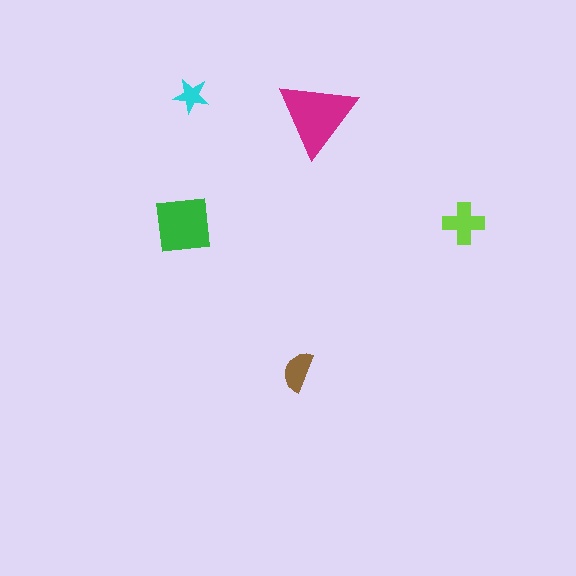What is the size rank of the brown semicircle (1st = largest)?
4th.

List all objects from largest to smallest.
The magenta triangle, the green square, the lime cross, the brown semicircle, the cyan star.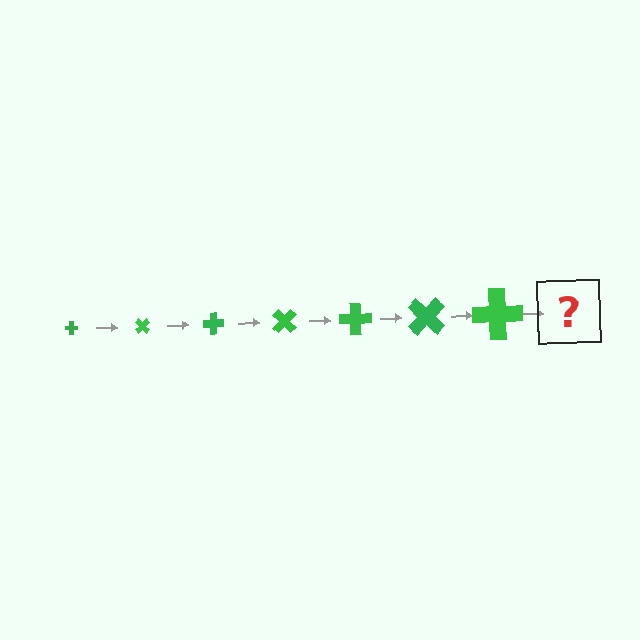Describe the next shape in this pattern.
It should be a cross, larger than the previous one and rotated 315 degrees from the start.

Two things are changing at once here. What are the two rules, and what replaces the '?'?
The two rules are that the cross grows larger each step and it rotates 45 degrees each step. The '?' should be a cross, larger than the previous one and rotated 315 degrees from the start.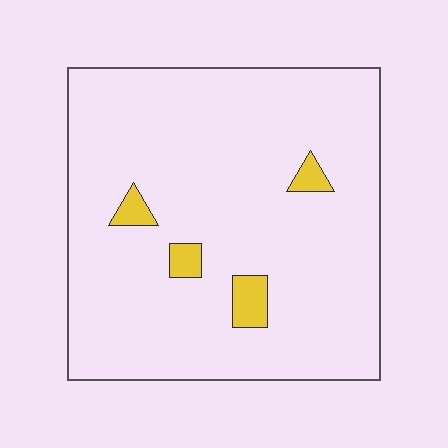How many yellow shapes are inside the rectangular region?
4.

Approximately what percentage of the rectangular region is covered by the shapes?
Approximately 5%.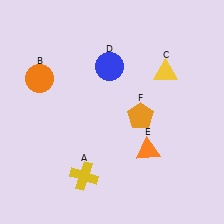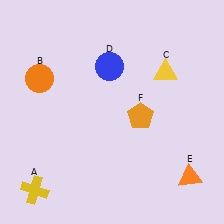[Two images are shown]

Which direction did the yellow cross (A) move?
The yellow cross (A) moved left.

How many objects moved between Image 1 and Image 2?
2 objects moved between the two images.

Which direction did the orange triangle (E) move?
The orange triangle (E) moved right.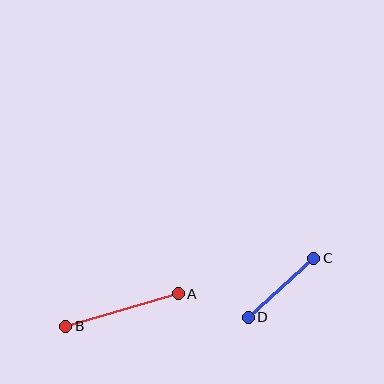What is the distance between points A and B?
The distance is approximately 117 pixels.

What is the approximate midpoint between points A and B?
The midpoint is at approximately (122, 310) pixels.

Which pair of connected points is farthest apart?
Points A and B are farthest apart.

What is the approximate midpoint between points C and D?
The midpoint is at approximately (281, 288) pixels.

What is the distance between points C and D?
The distance is approximately 88 pixels.